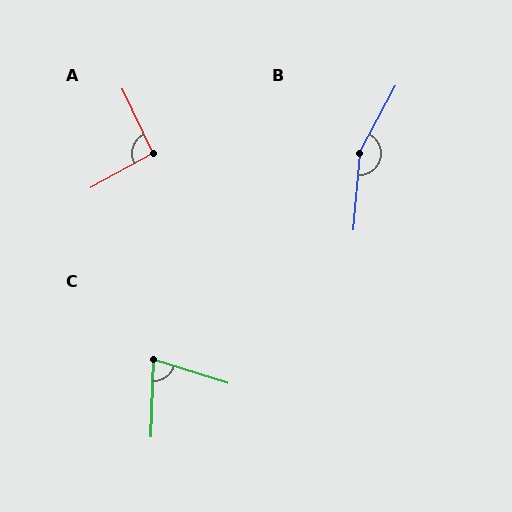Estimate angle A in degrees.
Approximately 94 degrees.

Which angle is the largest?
B, at approximately 157 degrees.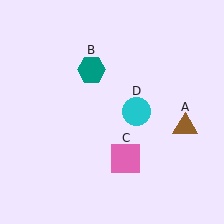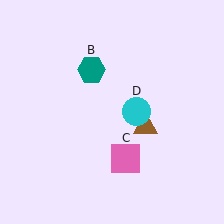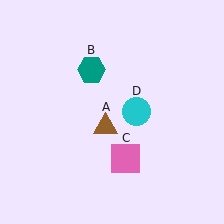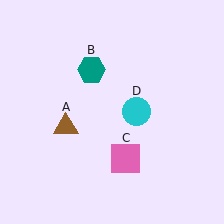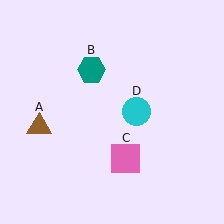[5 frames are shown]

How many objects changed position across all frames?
1 object changed position: brown triangle (object A).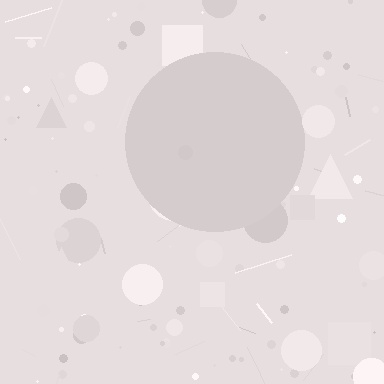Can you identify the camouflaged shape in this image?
The camouflaged shape is a circle.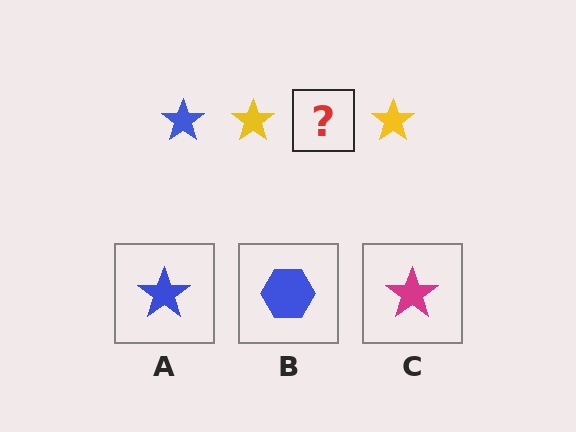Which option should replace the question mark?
Option A.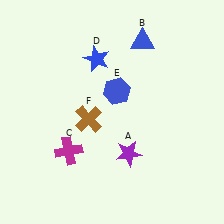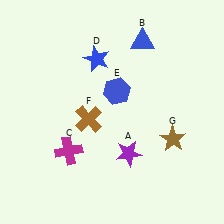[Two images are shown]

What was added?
A brown star (G) was added in Image 2.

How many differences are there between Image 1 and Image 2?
There is 1 difference between the two images.